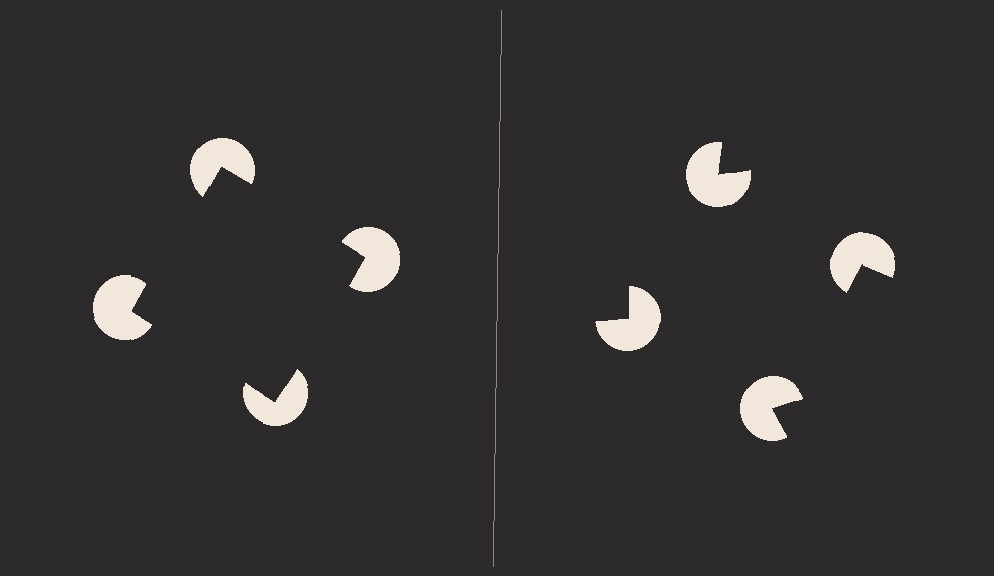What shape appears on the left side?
An illusory square.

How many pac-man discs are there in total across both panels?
8 — 4 on each side.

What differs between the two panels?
The pac-man discs are positioned identically on both sides; only the wedge orientations differ. On the left they align to a square; on the right they are misaligned.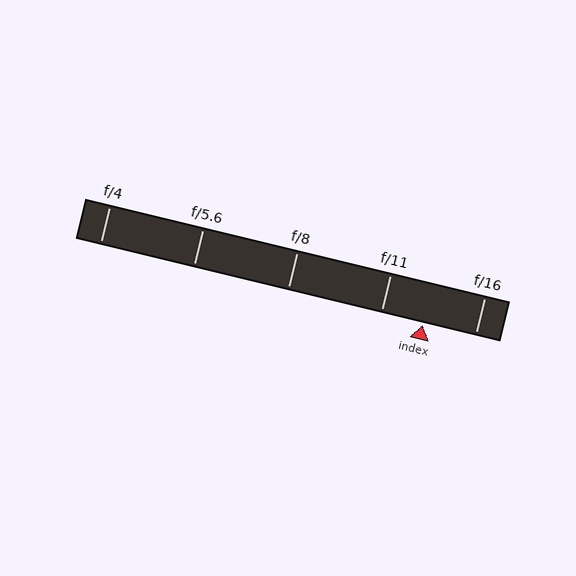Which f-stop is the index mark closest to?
The index mark is closest to f/11.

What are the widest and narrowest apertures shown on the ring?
The widest aperture shown is f/4 and the narrowest is f/16.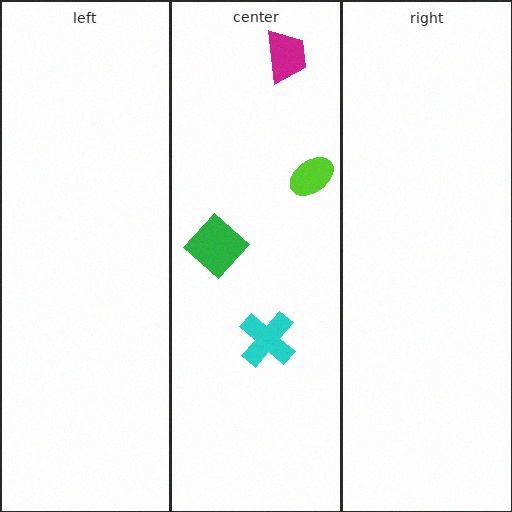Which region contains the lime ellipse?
The center region.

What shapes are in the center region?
The green diamond, the cyan cross, the lime ellipse, the magenta trapezoid.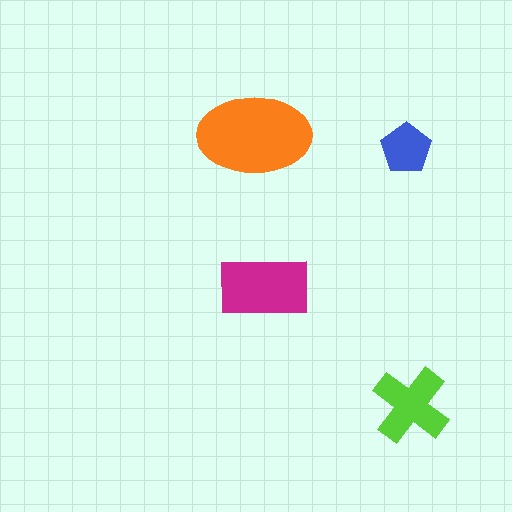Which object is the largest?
The orange ellipse.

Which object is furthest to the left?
The orange ellipse is leftmost.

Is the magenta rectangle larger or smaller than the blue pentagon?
Larger.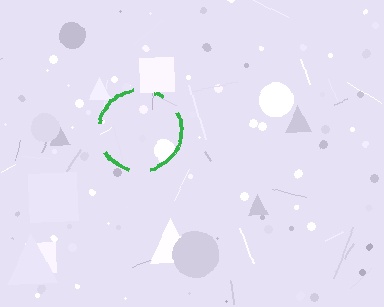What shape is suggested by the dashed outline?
The dashed outline suggests a circle.